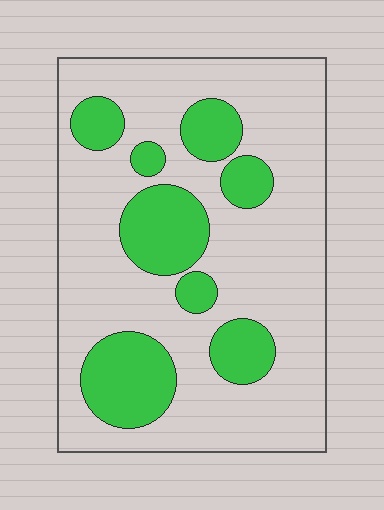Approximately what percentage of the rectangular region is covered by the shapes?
Approximately 25%.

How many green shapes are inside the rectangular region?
8.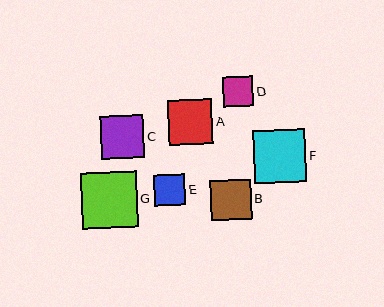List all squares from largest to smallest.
From largest to smallest: G, F, A, C, B, E, D.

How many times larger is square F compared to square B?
Square F is approximately 1.3 times the size of square B.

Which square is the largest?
Square G is the largest with a size of approximately 56 pixels.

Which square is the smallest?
Square D is the smallest with a size of approximately 30 pixels.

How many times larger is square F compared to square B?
Square F is approximately 1.3 times the size of square B.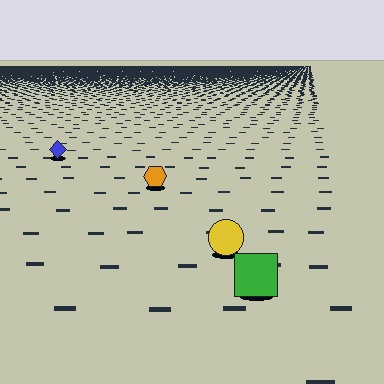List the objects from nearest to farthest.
From nearest to farthest: the green square, the yellow circle, the orange hexagon, the blue diamond.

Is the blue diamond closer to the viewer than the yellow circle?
No. The yellow circle is closer — you can tell from the texture gradient: the ground texture is coarser near it.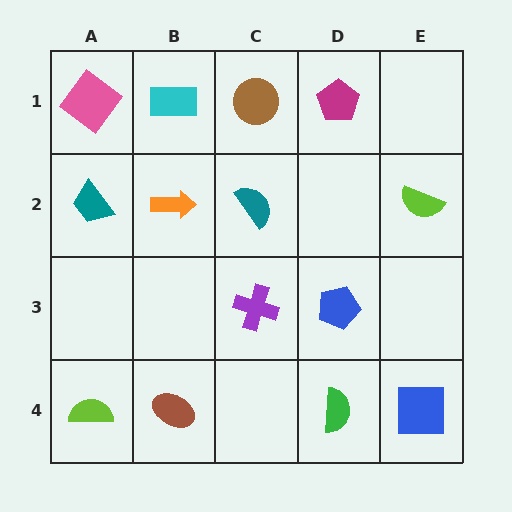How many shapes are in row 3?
2 shapes.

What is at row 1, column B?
A cyan rectangle.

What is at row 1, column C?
A brown circle.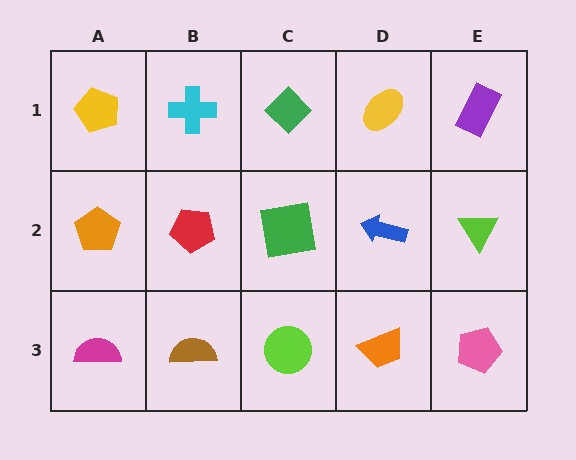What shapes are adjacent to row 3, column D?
A blue arrow (row 2, column D), a lime circle (row 3, column C), a pink pentagon (row 3, column E).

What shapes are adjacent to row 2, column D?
A yellow ellipse (row 1, column D), an orange trapezoid (row 3, column D), a green square (row 2, column C), a lime triangle (row 2, column E).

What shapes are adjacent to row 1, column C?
A green square (row 2, column C), a cyan cross (row 1, column B), a yellow ellipse (row 1, column D).